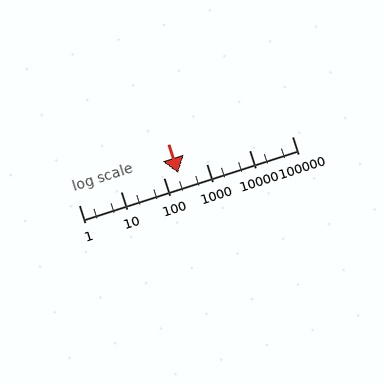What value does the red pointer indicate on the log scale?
The pointer indicates approximately 210.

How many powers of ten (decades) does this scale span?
The scale spans 5 decades, from 1 to 100000.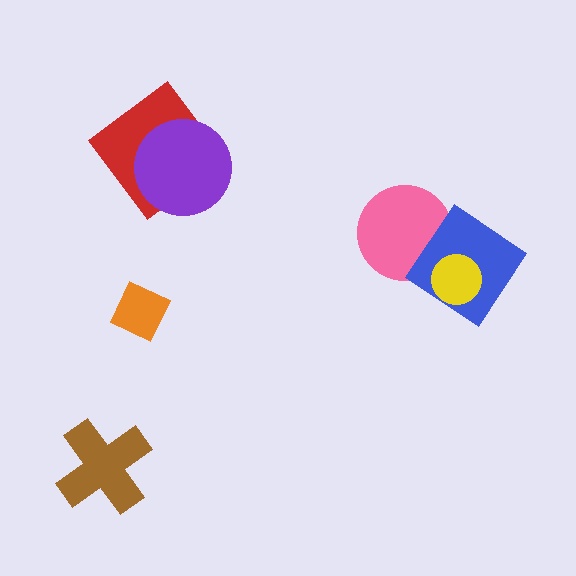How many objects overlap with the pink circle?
1 object overlaps with the pink circle.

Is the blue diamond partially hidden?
Yes, it is partially covered by another shape.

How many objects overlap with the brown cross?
0 objects overlap with the brown cross.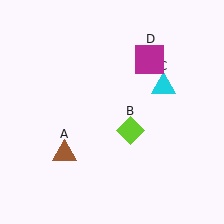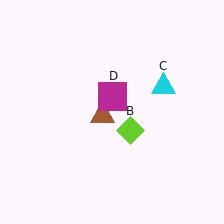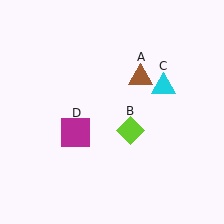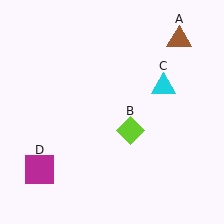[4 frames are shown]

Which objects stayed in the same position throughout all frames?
Lime diamond (object B) and cyan triangle (object C) remained stationary.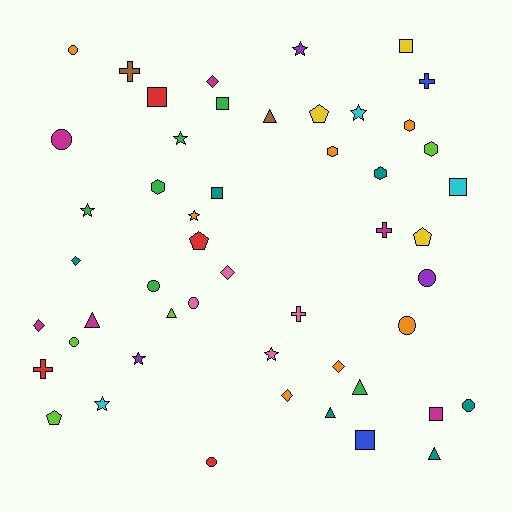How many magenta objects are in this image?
There are 6 magenta objects.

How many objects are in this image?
There are 50 objects.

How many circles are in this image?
There are 9 circles.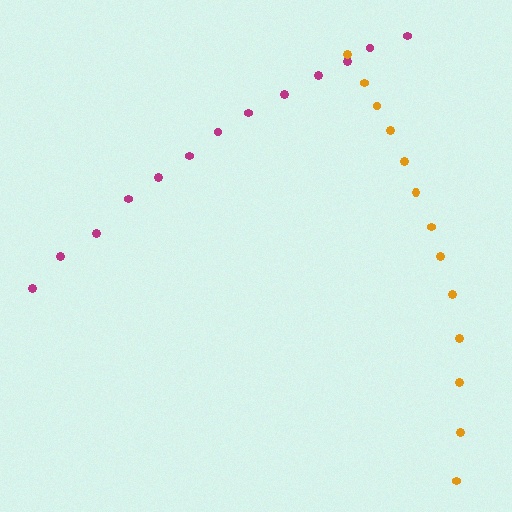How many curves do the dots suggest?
There are 2 distinct paths.